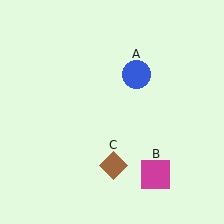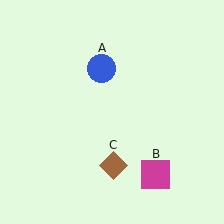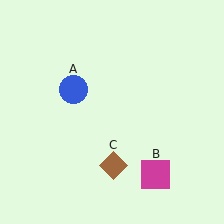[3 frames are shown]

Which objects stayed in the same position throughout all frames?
Magenta square (object B) and brown diamond (object C) remained stationary.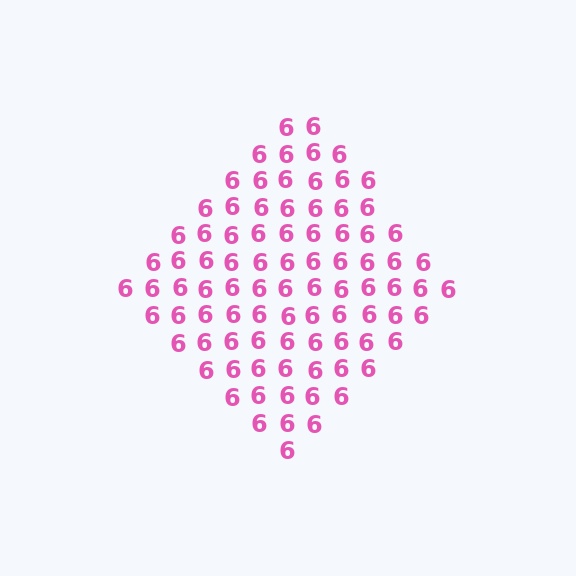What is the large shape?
The large shape is a diamond.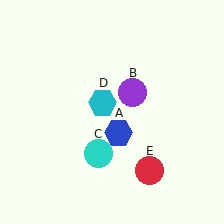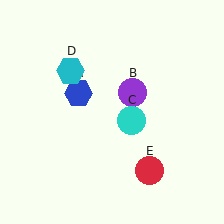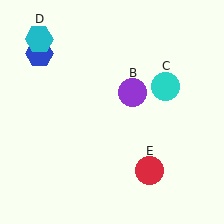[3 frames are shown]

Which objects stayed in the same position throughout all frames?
Purple circle (object B) and red circle (object E) remained stationary.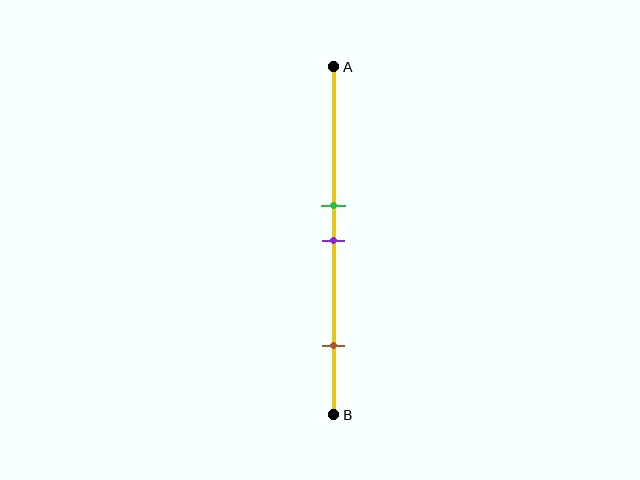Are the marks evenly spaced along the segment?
No, the marks are not evenly spaced.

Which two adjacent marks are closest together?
The green and purple marks are the closest adjacent pair.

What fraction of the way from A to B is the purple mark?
The purple mark is approximately 50% (0.5) of the way from A to B.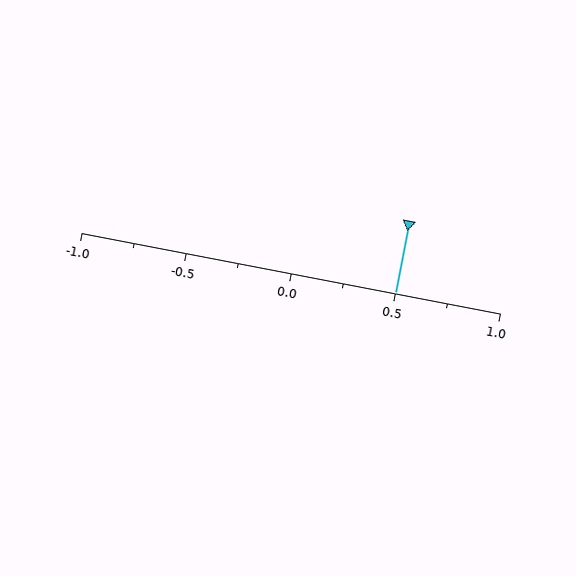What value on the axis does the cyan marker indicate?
The marker indicates approximately 0.5.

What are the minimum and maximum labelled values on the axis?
The axis runs from -1.0 to 1.0.